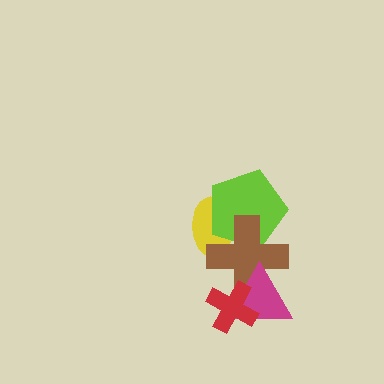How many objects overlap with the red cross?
2 objects overlap with the red cross.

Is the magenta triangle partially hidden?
Yes, it is partially covered by another shape.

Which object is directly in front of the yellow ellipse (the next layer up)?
The lime pentagon is directly in front of the yellow ellipse.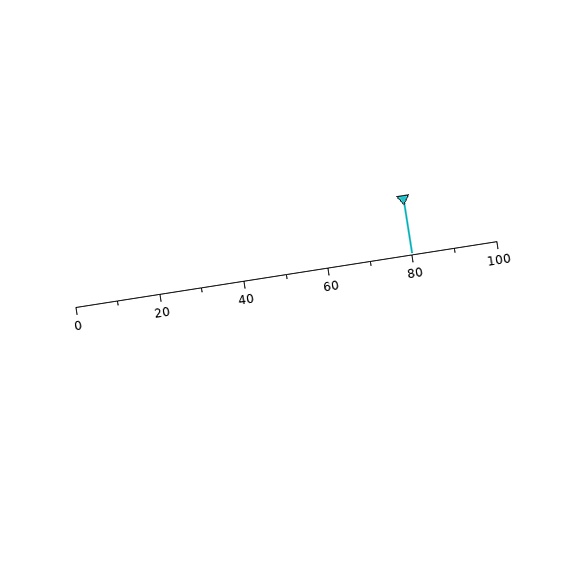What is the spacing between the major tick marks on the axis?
The major ticks are spaced 20 apart.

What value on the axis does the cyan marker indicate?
The marker indicates approximately 80.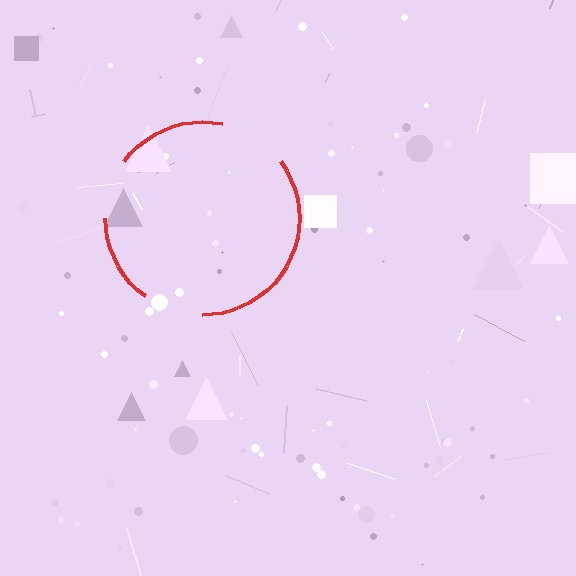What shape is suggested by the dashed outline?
The dashed outline suggests a circle.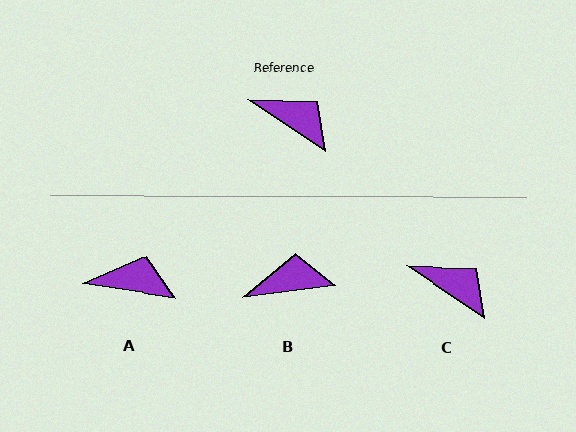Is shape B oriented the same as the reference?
No, it is off by about 41 degrees.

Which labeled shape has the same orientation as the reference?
C.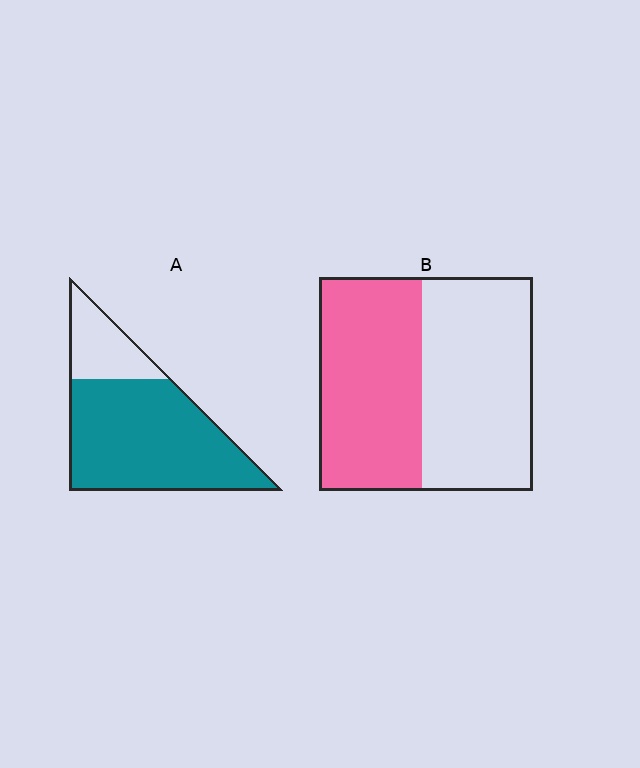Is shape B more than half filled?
Roughly half.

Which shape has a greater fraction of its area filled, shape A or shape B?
Shape A.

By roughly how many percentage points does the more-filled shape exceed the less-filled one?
By roughly 30 percentage points (A over B).